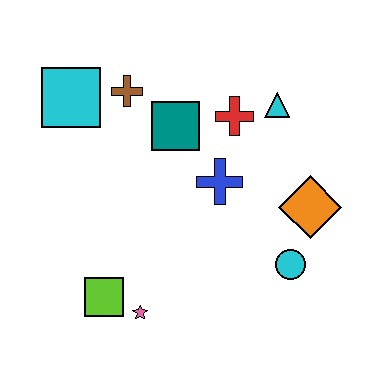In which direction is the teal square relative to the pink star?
The teal square is above the pink star.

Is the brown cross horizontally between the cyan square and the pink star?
Yes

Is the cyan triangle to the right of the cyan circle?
No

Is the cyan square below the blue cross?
No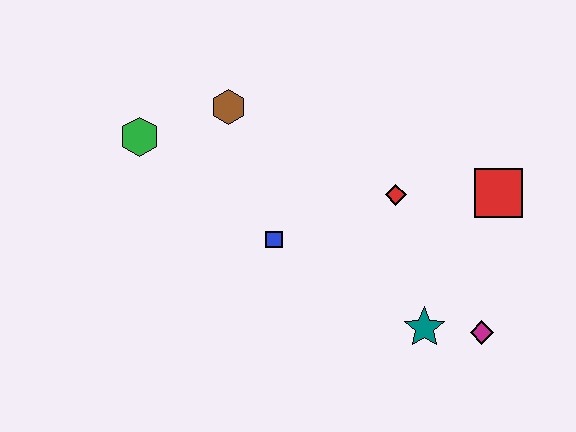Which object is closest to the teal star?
The magenta diamond is closest to the teal star.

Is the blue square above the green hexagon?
No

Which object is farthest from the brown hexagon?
The magenta diamond is farthest from the brown hexagon.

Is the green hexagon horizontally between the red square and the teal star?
No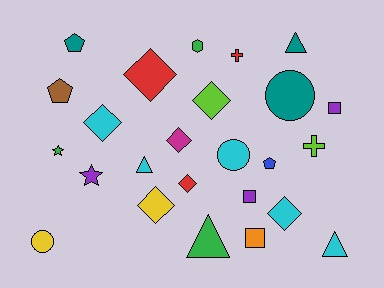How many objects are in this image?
There are 25 objects.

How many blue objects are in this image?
There is 1 blue object.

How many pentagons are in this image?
There are 3 pentagons.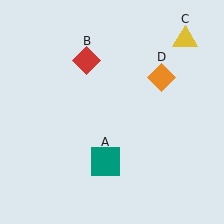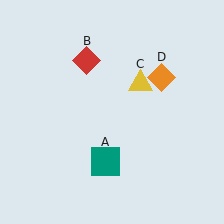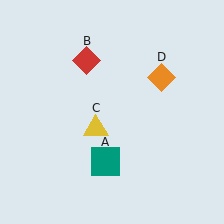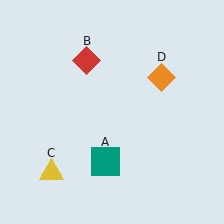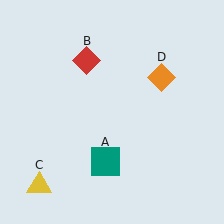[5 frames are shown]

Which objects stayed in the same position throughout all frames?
Teal square (object A) and red diamond (object B) and orange diamond (object D) remained stationary.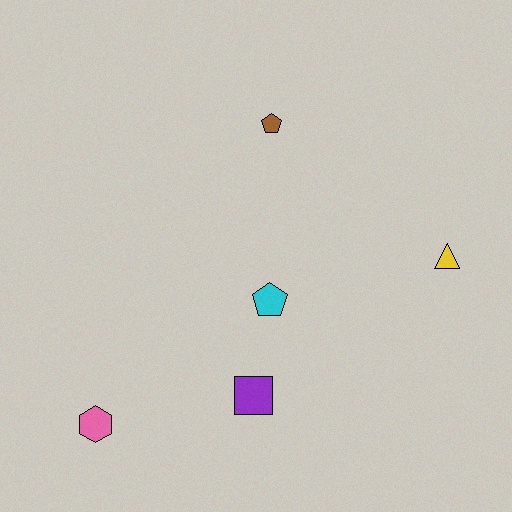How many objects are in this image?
There are 5 objects.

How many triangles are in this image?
There is 1 triangle.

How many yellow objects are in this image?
There is 1 yellow object.